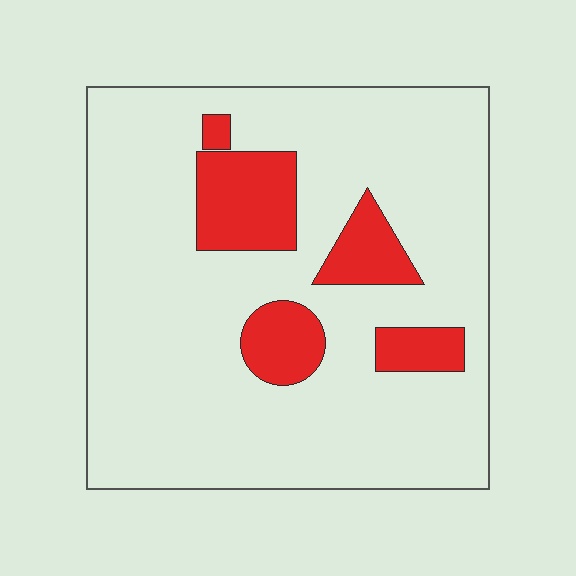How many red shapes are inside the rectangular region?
5.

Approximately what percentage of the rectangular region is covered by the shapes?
Approximately 15%.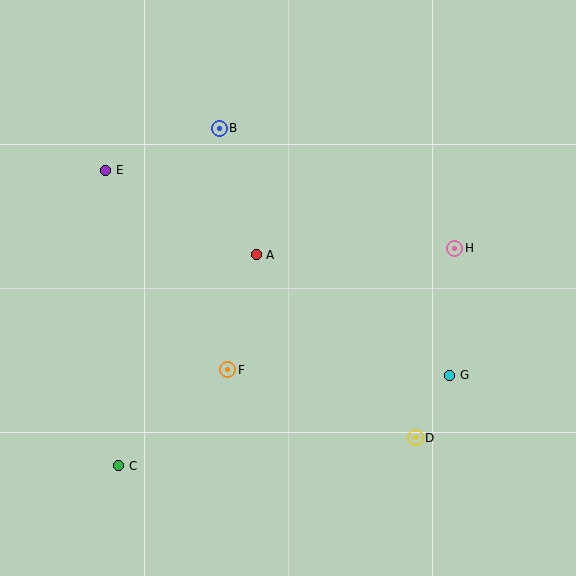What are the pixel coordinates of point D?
Point D is at (415, 438).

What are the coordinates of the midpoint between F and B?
The midpoint between F and B is at (224, 249).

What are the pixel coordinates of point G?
Point G is at (450, 375).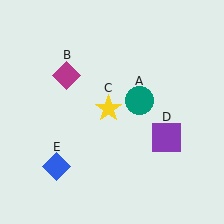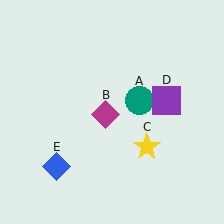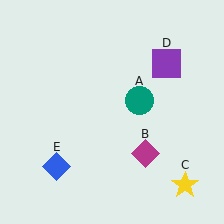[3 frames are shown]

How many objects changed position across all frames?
3 objects changed position: magenta diamond (object B), yellow star (object C), purple square (object D).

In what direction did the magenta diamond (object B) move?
The magenta diamond (object B) moved down and to the right.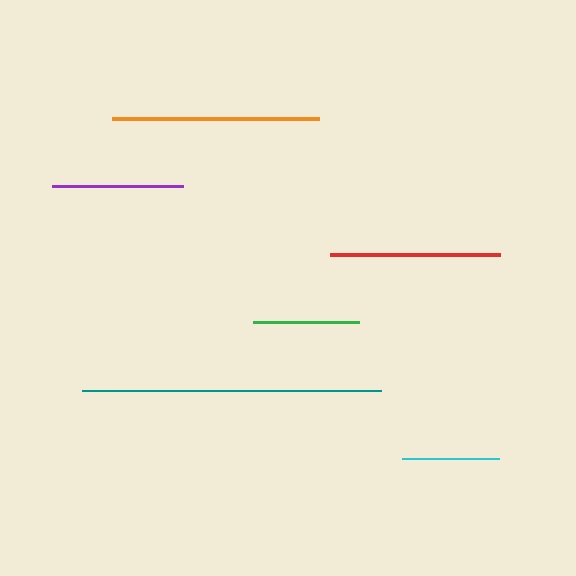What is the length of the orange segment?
The orange segment is approximately 207 pixels long.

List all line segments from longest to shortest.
From longest to shortest: teal, orange, red, purple, green, cyan.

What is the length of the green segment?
The green segment is approximately 106 pixels long.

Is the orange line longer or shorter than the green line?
The orange line is longer than the green line.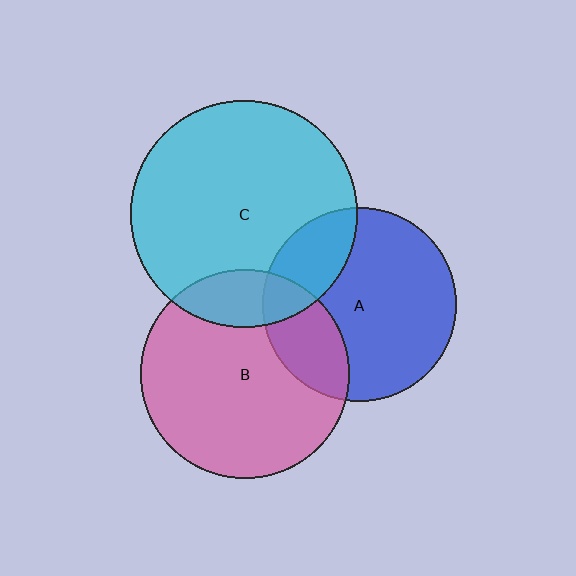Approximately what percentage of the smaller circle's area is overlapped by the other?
Approximately 25%.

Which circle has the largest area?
Circle C (cyan).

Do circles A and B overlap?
Yes.